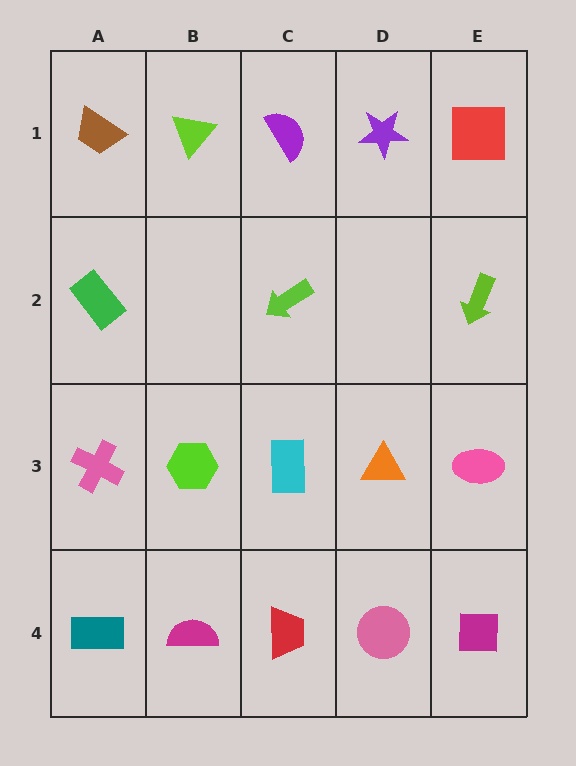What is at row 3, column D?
An orange triangle.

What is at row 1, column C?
A purple semicircle.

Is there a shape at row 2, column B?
No, that cell is empty.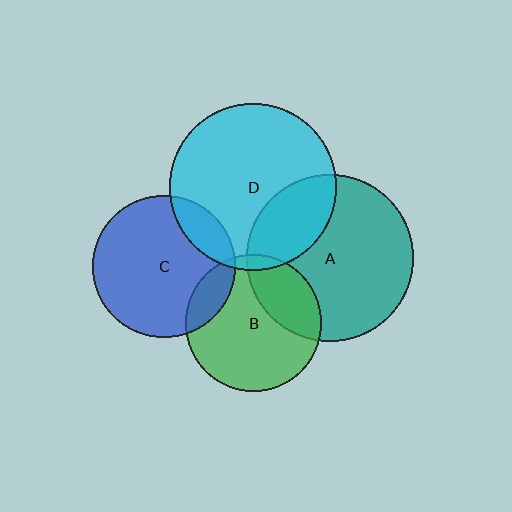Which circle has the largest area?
Circle D (cyan).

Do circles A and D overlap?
Yes.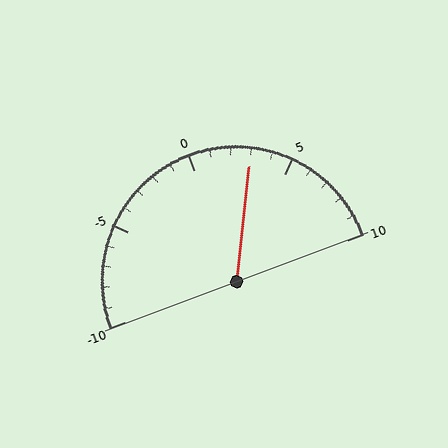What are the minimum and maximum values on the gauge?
The gauge ranges from -10 to 10.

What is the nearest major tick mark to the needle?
The nearest major tick mark is 5.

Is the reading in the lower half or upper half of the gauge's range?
The reading is in the upper half of the range (-10 to 10).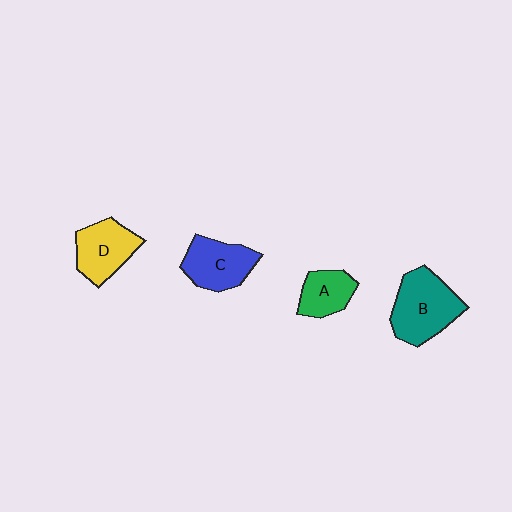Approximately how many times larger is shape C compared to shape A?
Approximately 1.4 times.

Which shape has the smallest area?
Shape A (green).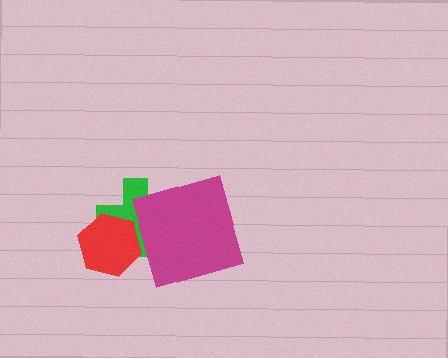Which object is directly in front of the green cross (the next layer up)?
The magenta square is directly in front of the green cross.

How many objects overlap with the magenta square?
1 object overlaps with the magenta square.